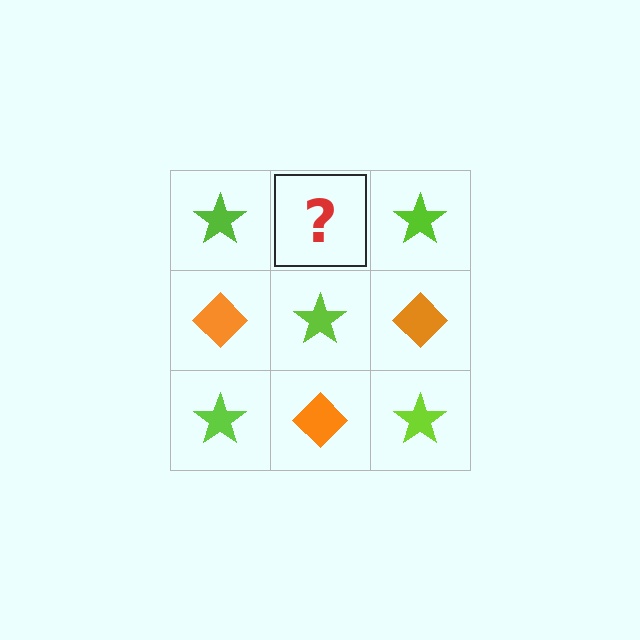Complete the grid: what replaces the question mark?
The question mark should be replaced with an orange diamond.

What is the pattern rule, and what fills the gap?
The rule is that it alternates lime star and orange diamond in a checkerboard pattern. The gap should be filled with an orange diamond.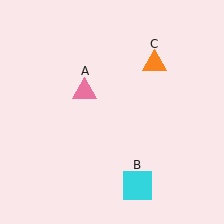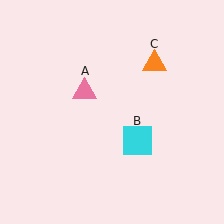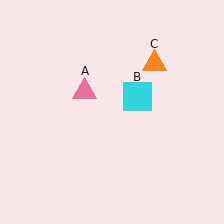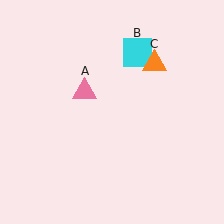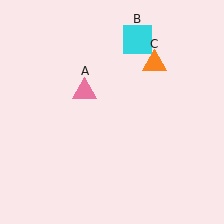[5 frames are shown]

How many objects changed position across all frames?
1 object changed position: cyan square (object B).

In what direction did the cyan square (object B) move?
The cyan square (object B) moved up.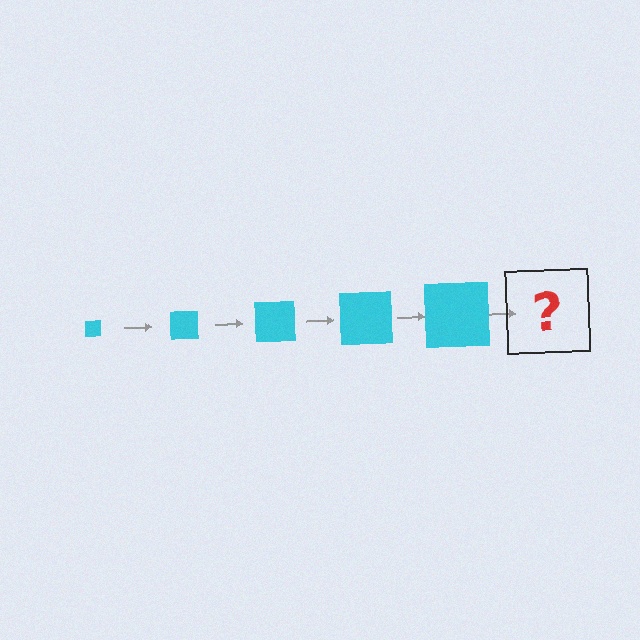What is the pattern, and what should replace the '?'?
The pattern is that the square gets progressively larger each step. The '?' should be a cyan square, larger than the previous one.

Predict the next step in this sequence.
The next step is a cyan square, larger than the previous one.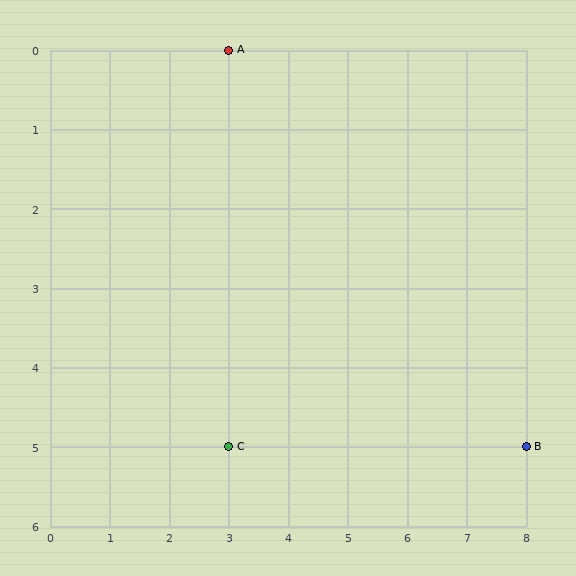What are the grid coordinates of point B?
Point B is at grid coordinates (8, 5).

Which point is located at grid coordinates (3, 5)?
Point C is at (3, 5).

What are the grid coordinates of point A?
Point A is at grid coordinates (3, 0).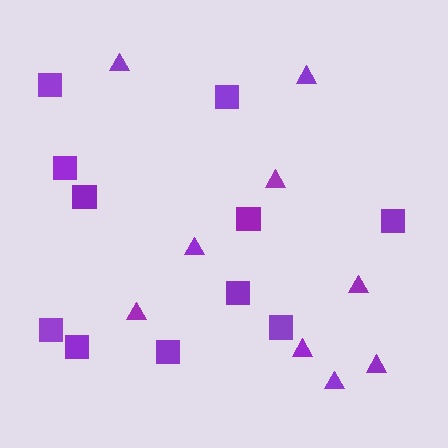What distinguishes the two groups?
There are 2 groups: one group of squares (11) and one group of triangles (9).